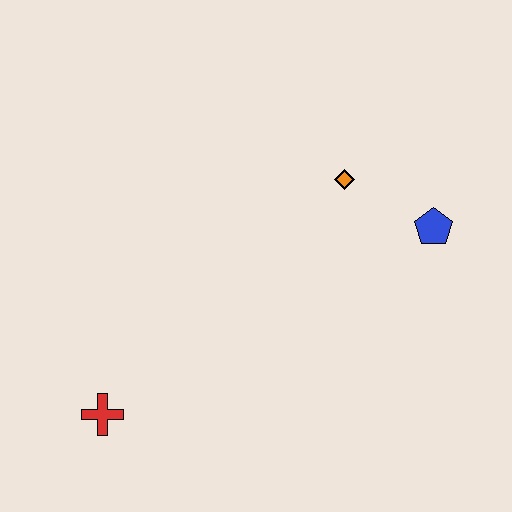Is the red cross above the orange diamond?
No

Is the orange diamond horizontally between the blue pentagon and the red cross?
Yes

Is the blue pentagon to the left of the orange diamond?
No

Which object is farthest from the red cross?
The blue pentagon is farthest from the red cross.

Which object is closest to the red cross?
The orange diamond is closest to the red cross.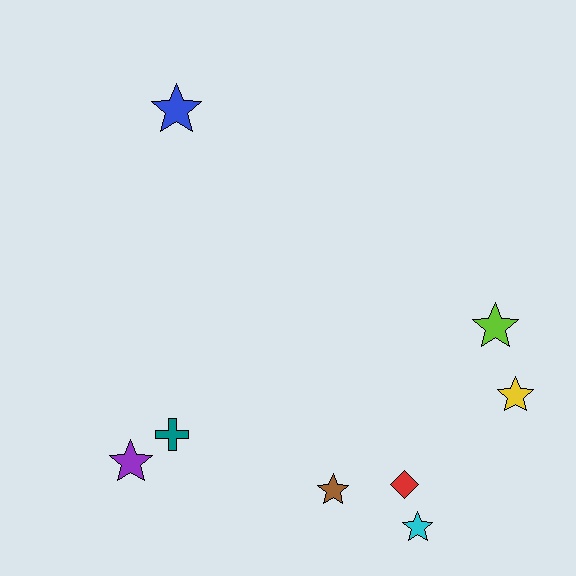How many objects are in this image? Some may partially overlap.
There are 8 objects.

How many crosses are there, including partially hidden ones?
There is 1 cross.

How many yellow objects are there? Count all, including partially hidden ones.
There is 1 yellow object.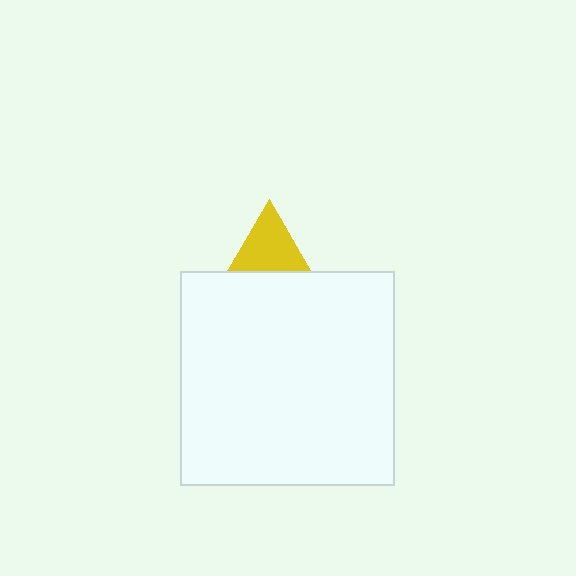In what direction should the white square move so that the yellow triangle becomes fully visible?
The white square should move down. That is the shortest direction to clear the overlap and leave the yellow triangle fully visible.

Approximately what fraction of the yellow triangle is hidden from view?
Roughly 54% of the yellow triangle is hidden behind the white square.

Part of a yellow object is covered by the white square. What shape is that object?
It is a triangle.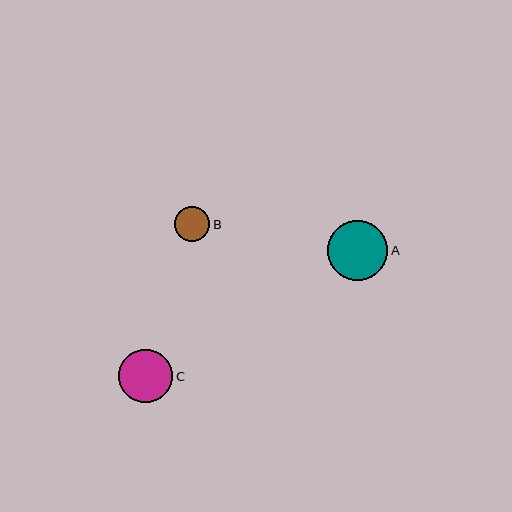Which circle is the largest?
Circle A is the largest with a size of approximately 60 pixels.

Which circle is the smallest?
Circle B is the smallest with a size of approximately 35 pixels.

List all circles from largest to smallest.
From largest to smallest: A, C, B.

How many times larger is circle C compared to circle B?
Circle C is approximately 1.5 times the size of circle B.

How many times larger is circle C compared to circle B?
Circle C is approximately 1.5 times the size of circle B.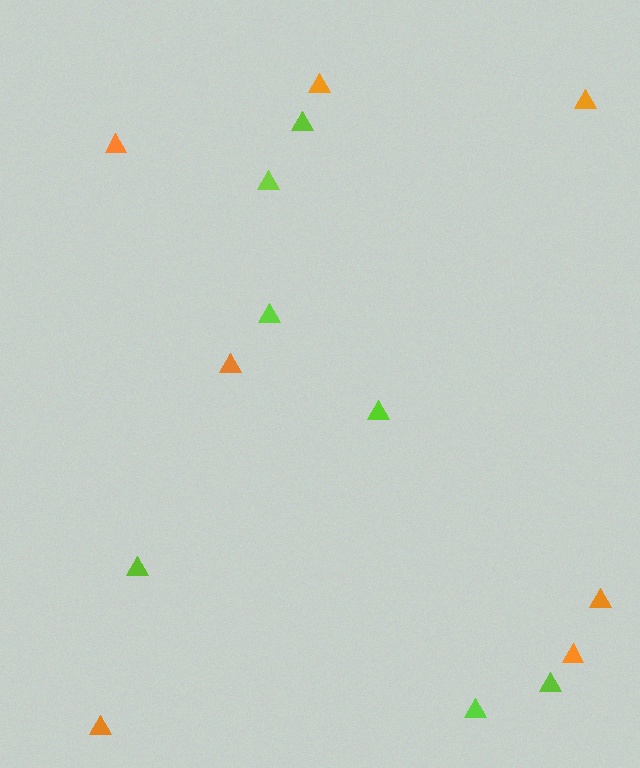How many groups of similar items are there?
There are 2 groups: one group of lime triangles (7) and one group of orange triangles (7).